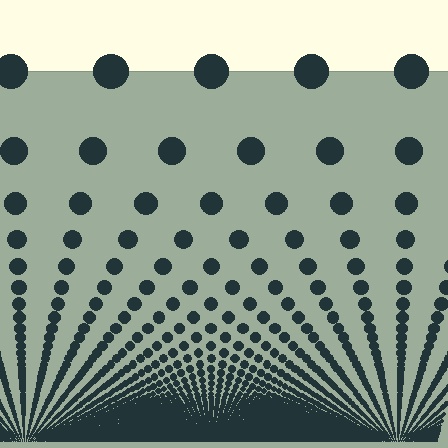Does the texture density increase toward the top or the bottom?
Density increases toward the bottom.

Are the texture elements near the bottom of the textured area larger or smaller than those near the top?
Smaller. The gradient is inverted — elements near the bottom are smaller and denser.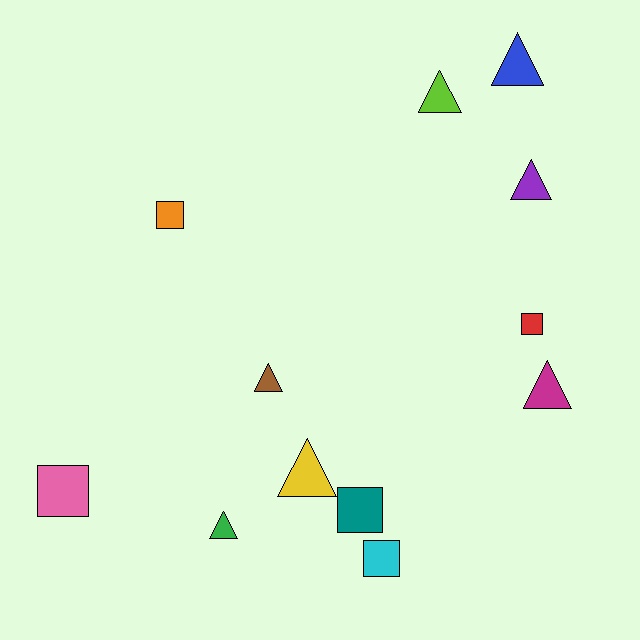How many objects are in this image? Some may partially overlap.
There are 12 objects.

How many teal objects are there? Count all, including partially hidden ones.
There is 1 teal object.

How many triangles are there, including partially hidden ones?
There are 7 triangles.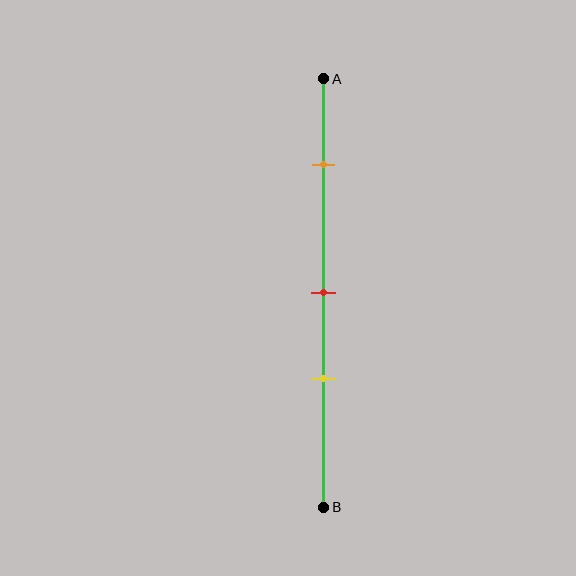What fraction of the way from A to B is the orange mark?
The orange mark is approximately 20% (0.2) of the way from A to B.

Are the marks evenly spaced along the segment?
No, the marks are not evenly spaced.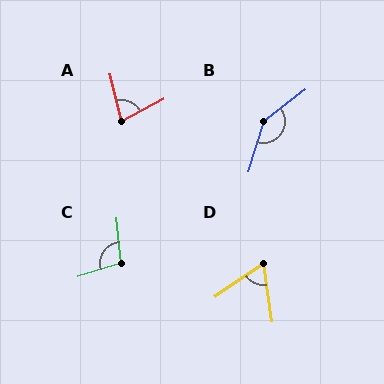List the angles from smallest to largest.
D (63°), A (76°), C (102°), B (145°).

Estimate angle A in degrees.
Approximately 76 degrees.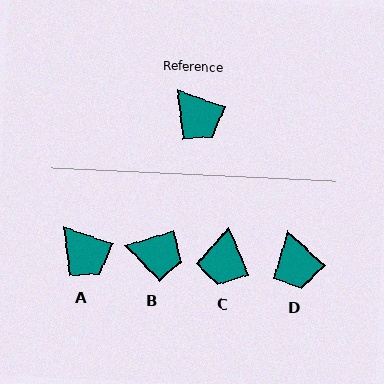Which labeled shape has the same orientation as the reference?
A.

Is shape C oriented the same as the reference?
No, it is off by about 49 degrees.